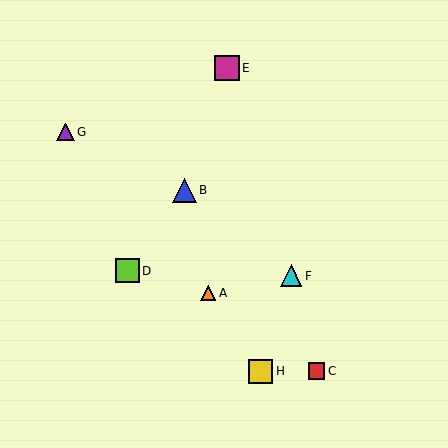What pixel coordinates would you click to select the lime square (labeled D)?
Click at (127, 271) to select the lime square D.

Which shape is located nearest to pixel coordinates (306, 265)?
The cyan triangle (labeled F) at (291, 276) is nearest to that location.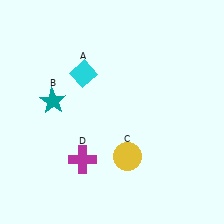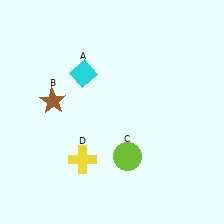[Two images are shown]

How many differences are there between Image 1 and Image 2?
There are 3 differences between the two images.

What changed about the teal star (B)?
In Image 1, B is teal. In Image 2, it changed to brown.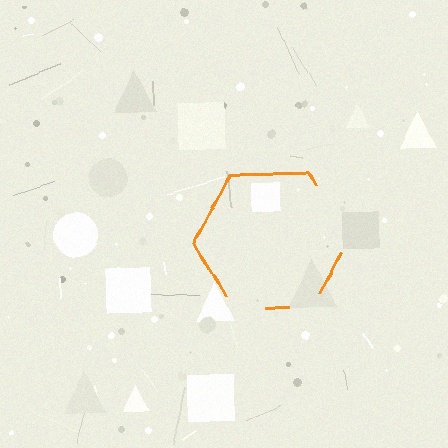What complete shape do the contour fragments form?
The contour fragments form a hexagon.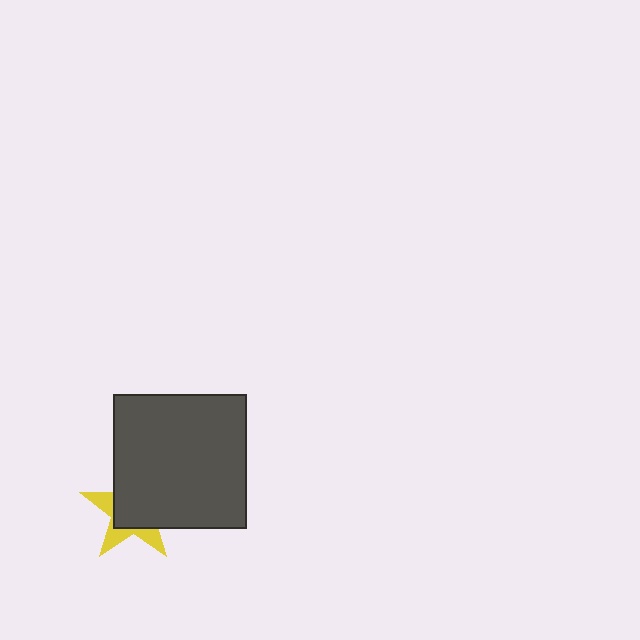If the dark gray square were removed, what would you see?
You would see the complete yellow star.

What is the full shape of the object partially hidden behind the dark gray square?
The partially hidden object is a yellow star.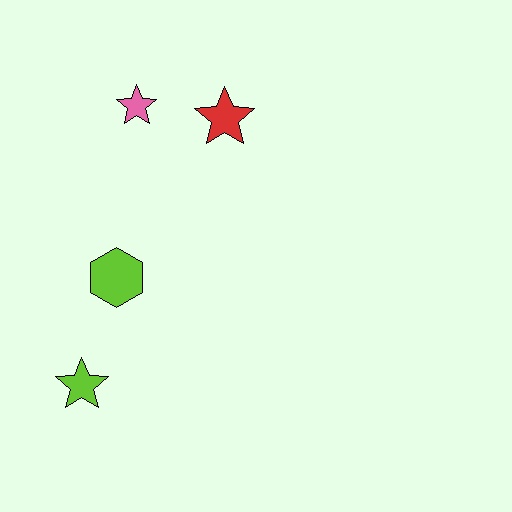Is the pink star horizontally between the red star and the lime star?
Yes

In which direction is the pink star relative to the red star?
The pink star is to the left of the red star.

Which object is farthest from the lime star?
The red star is farthest from the lime star.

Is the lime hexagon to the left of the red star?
Yes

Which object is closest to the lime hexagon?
The lime star is closest to the lime hexagon.